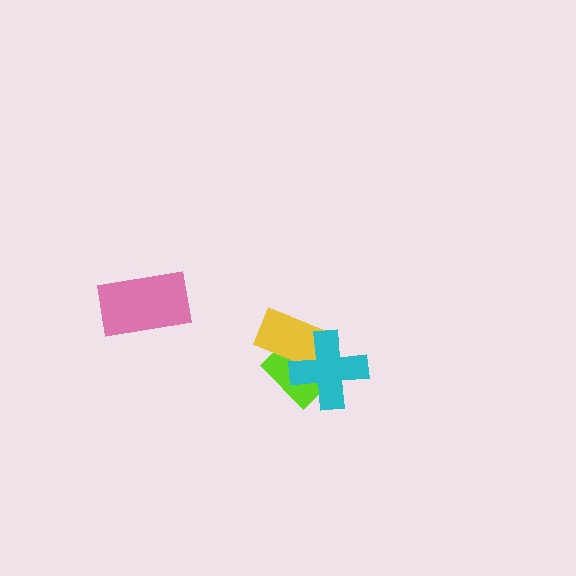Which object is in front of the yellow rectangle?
The cyan cross is in front of the yellow rectangle.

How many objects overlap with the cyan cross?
2 objects overlap with the cyan cross.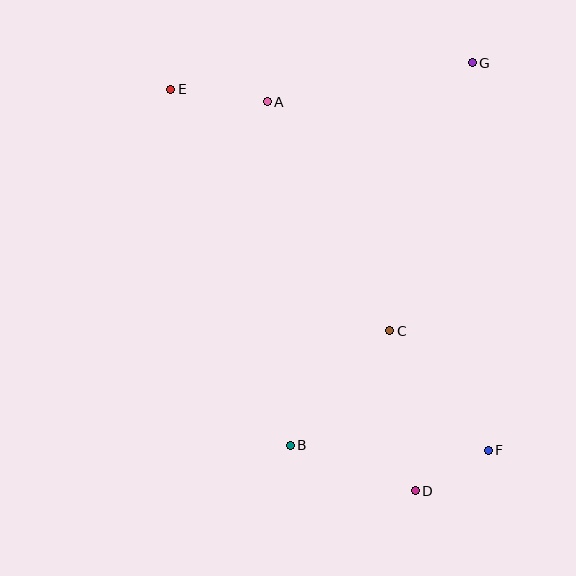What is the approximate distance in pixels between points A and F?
The distance between A and F is approximately 413 pixels.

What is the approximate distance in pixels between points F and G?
The distance between F and G is approximately 388 pixels.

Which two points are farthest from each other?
Points E and F are farthest from each other.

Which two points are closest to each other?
Points D and F are closest to each other.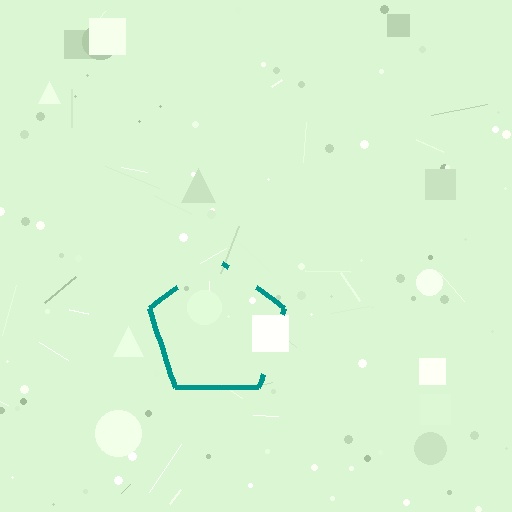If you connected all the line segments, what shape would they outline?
They would outline a pentagon.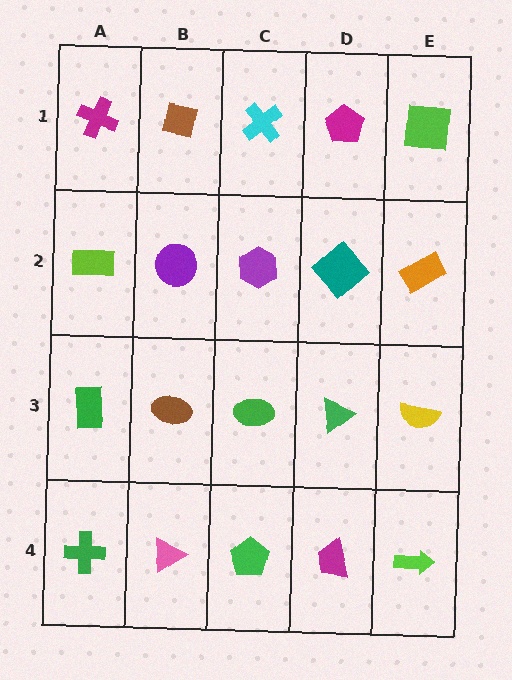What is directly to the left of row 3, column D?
A green ellipse.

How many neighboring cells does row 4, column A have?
2.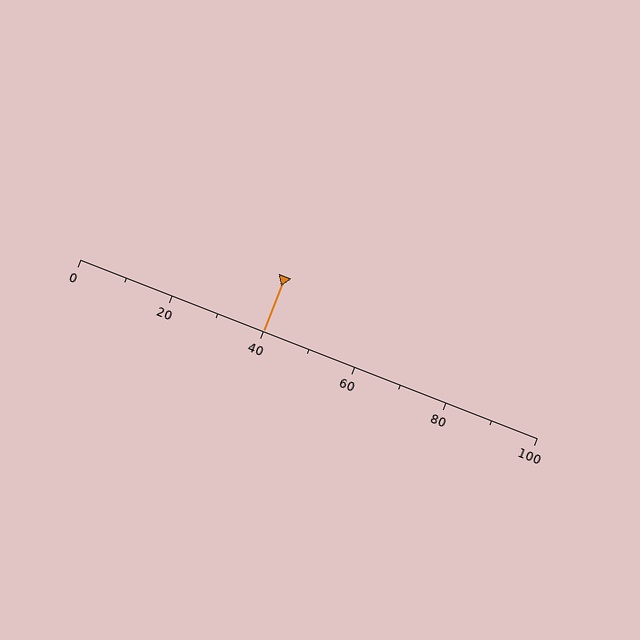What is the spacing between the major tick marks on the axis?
The major ticks are spaced 20 apart.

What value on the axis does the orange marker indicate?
The marker indicates approximately 40.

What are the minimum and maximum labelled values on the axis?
The axis runs from 0 to 100.